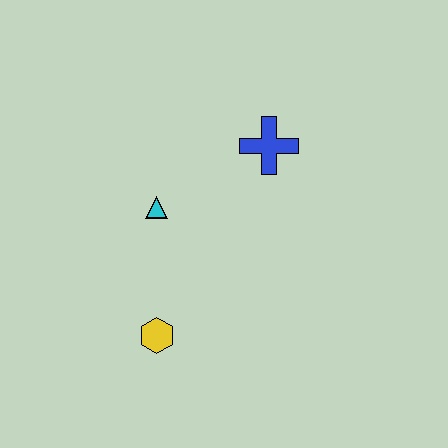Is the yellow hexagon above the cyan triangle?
No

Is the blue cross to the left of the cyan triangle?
No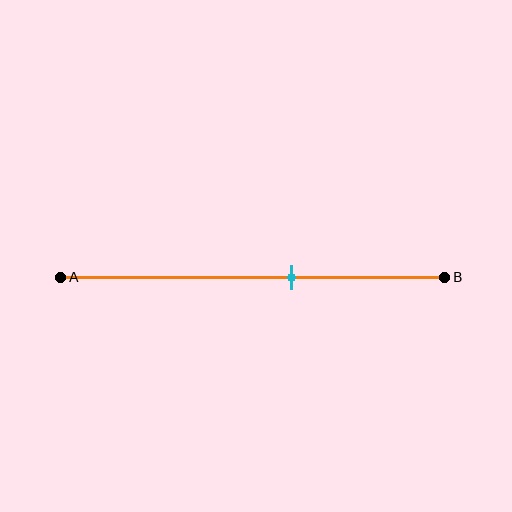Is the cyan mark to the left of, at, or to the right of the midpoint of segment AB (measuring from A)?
The cyan mark is to the right of the midpoint of segment AB.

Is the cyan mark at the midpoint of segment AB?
No, the mark is at about 60% from A, not at the 50% midpoint.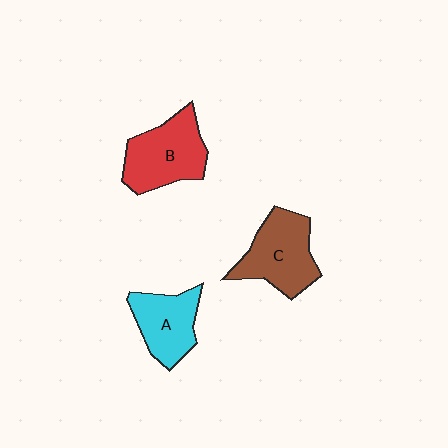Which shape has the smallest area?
Shape A (cyan).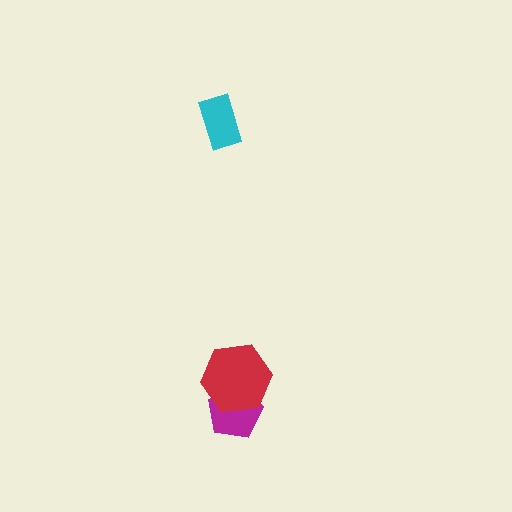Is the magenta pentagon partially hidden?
Yes, it is partially covered by another shape.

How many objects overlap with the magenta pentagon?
1 object overlaps with the magenta pentagon.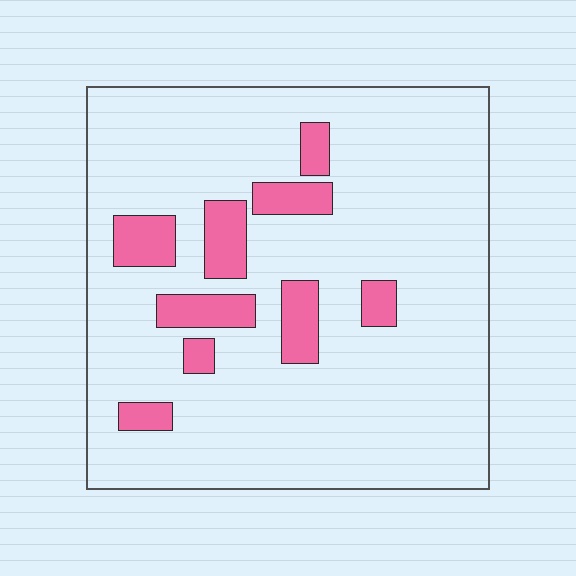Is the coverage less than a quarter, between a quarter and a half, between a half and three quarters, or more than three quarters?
Less than a quarter.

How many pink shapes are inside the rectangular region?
9.